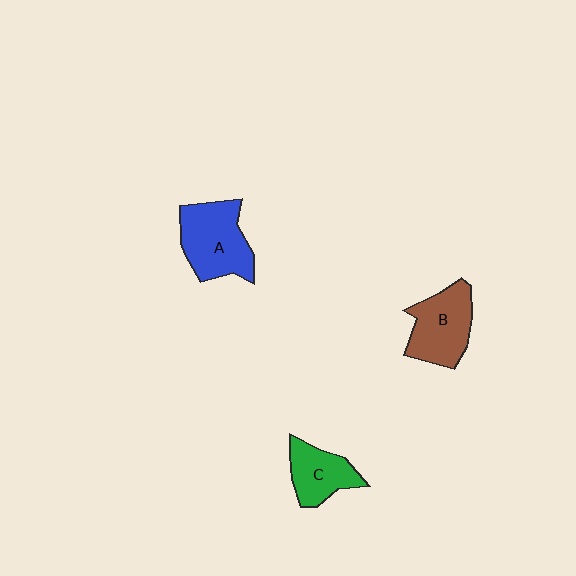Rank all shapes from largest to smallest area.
From largest to smallest: A (blue), B (brown), C (green).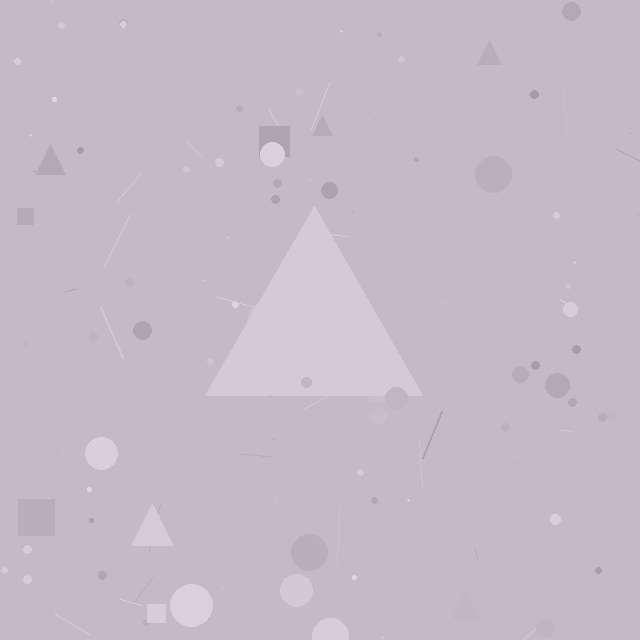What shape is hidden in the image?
A triangle is hidden in the image.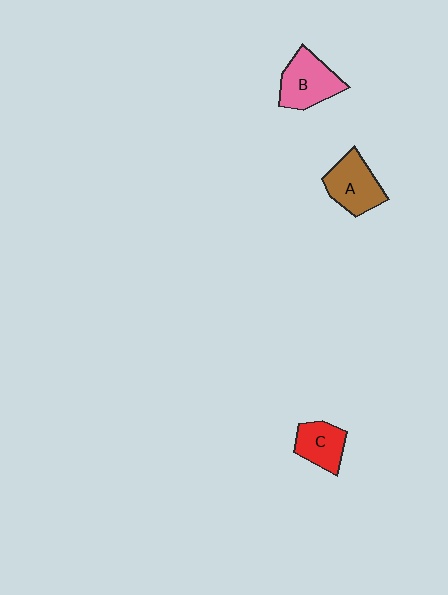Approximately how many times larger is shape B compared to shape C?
Approximately 1.4 times.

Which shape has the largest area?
Shape B (pink).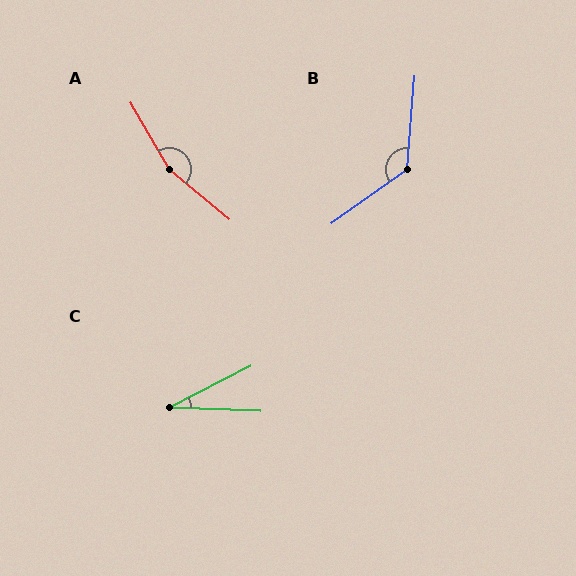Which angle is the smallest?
C, at approximately 29 degrees.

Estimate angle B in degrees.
Approximately 130 degrees.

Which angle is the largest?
A, at approximately 160 degrees.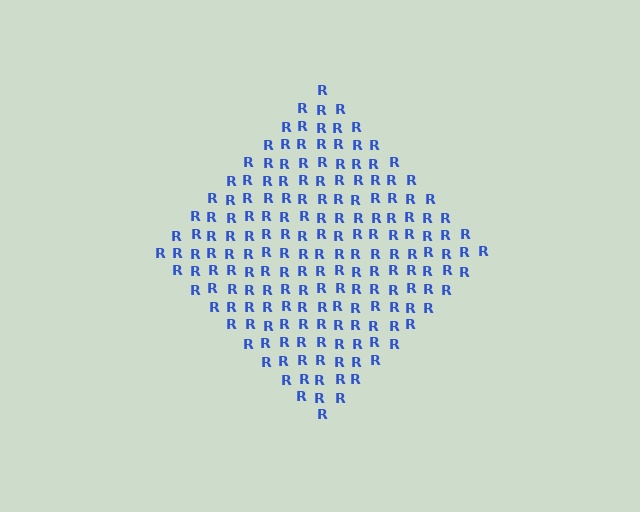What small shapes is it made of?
It is made of small letter R's.